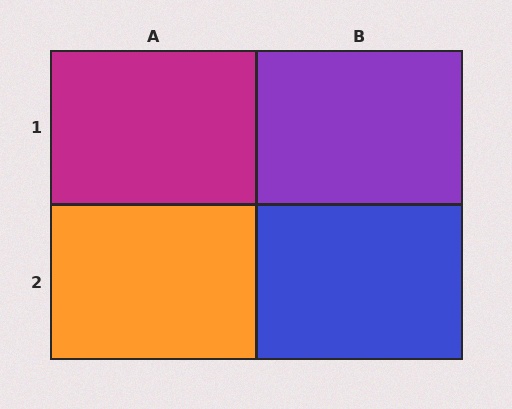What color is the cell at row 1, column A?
Magenta.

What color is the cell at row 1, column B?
Purple.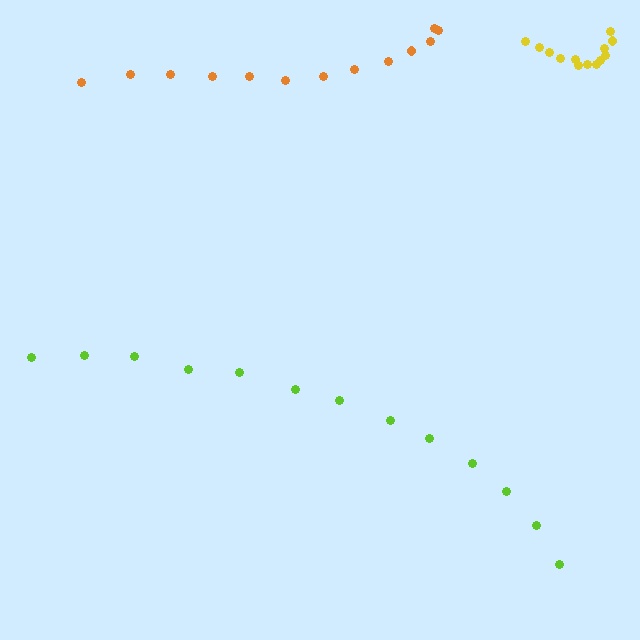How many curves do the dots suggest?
There are 3 distinct paths.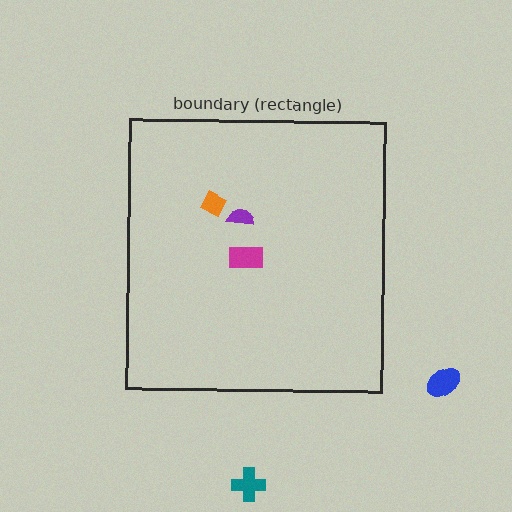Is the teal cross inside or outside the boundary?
Outside.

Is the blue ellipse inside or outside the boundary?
Outside.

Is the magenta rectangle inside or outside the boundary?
Inside.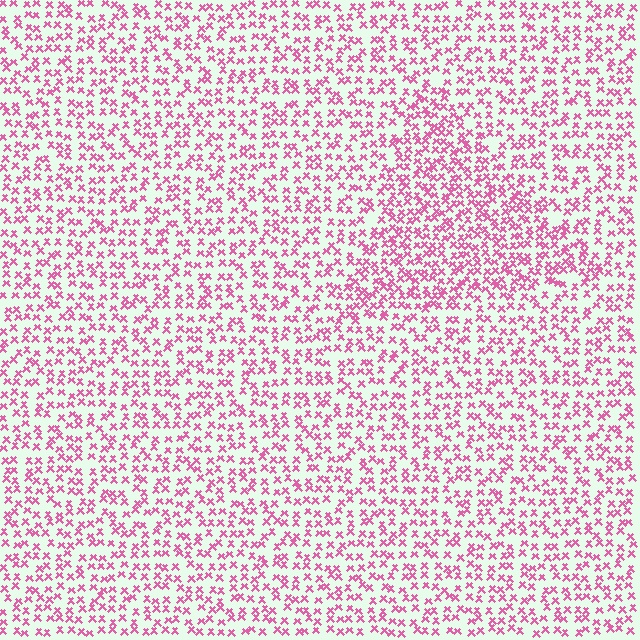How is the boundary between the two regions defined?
The boundary is defined by a change in element density (approximately 1.6x ratio). All elements are the same color, size, and shape.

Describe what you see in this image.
The image contains small pink elements arranged at two different densities. A triangle-shaped region is visible where the elements are more densely packed than the surrounding area.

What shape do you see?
I see a triangle.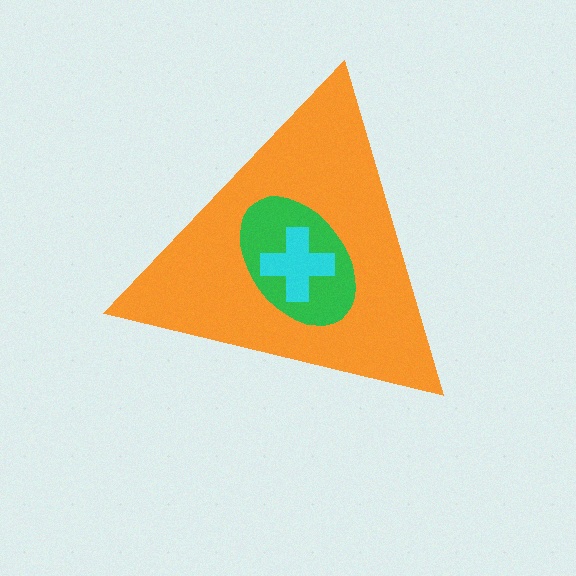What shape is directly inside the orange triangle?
The green ellipse.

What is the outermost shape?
The orange triangle.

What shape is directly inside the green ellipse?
The cyan cross.